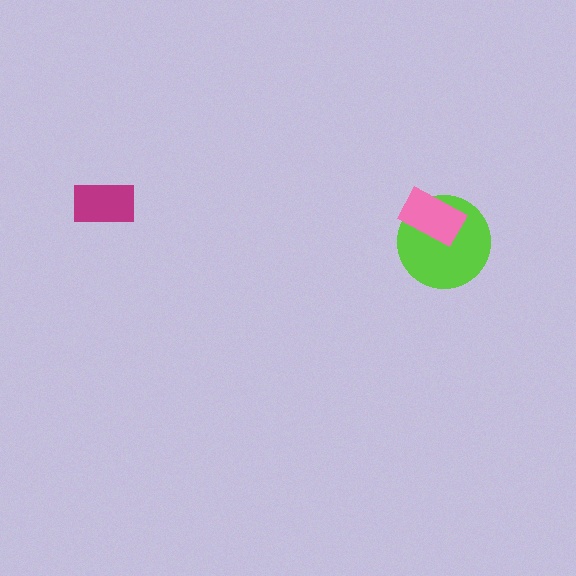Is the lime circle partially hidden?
Yes, it is partially covered by another shape.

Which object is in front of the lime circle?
The pink rectangle is in front of the lime circle.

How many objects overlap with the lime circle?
1 object overlaps with the lime circle.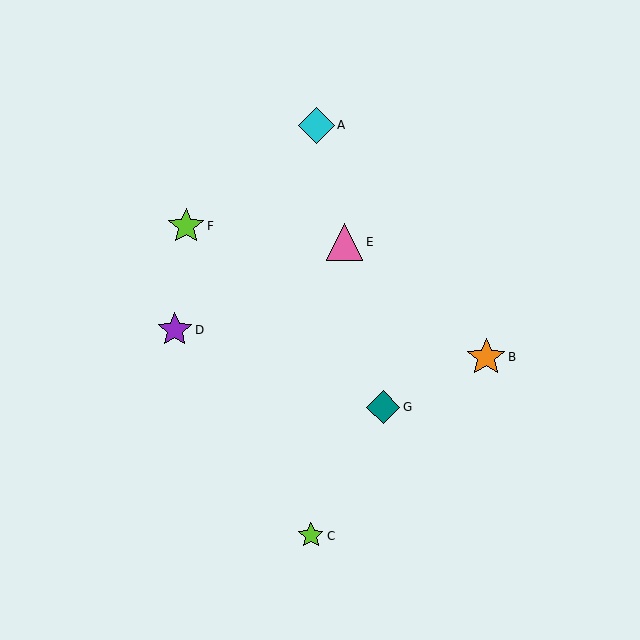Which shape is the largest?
The orange star (labeled B) is the largest.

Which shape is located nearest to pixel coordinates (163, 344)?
The purple star (labeled D) at (175, 330) is nearest to that location.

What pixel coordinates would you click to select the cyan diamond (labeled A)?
Click at (316, 125) to select the cyan diamond A.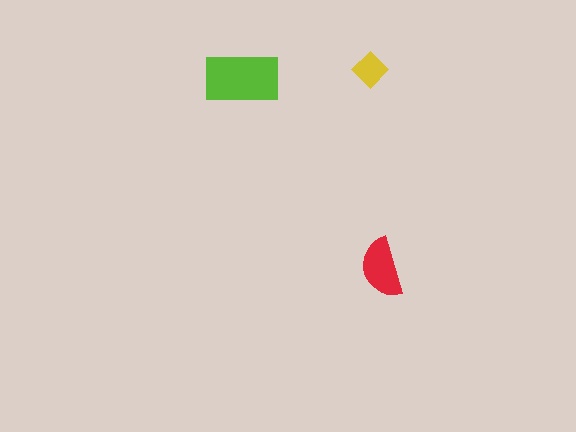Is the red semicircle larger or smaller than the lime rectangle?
Smaller.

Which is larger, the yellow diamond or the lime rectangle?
The lime rectangle.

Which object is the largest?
The lime rectangle.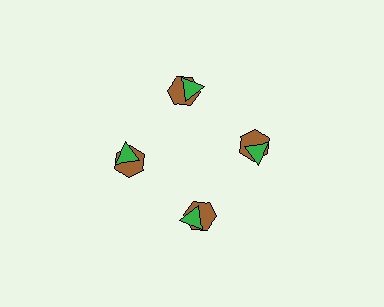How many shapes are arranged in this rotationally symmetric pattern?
There are 8 shapes, arranged in 4 groups of 2.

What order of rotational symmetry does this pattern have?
This pattern has 4-fold rotational symmetry.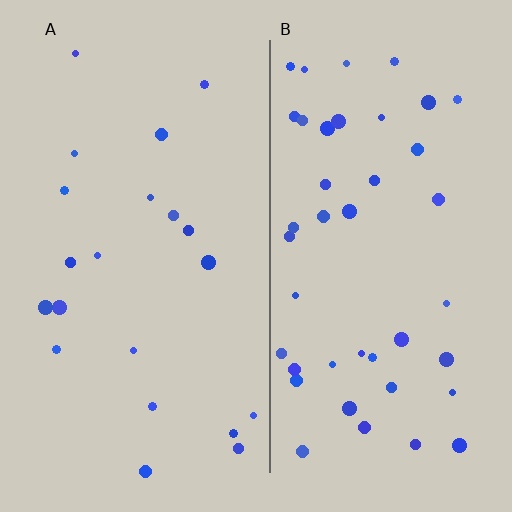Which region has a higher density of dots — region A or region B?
B (the right).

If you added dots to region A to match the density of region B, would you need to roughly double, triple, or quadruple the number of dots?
Approximately double.